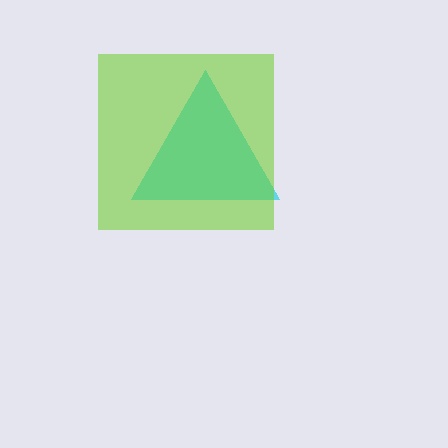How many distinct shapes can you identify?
There are 2 distinct shapes: a cyan triangle, a lime square.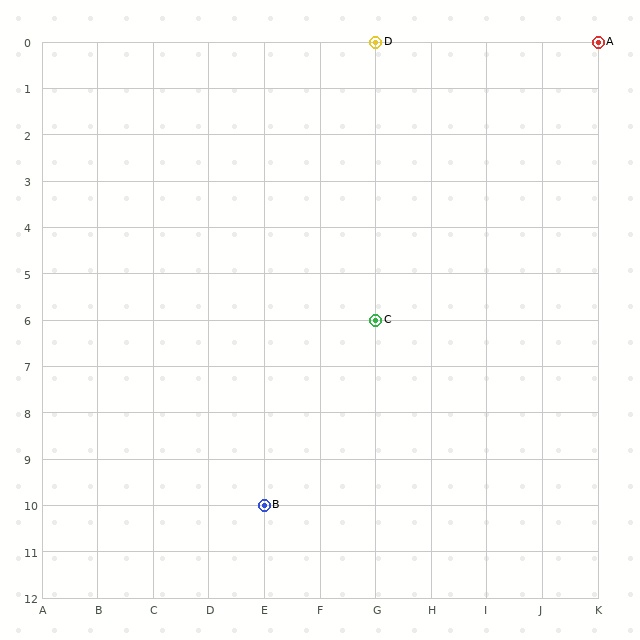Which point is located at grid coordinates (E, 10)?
Point B is at (E, 10).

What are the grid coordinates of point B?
Point B is at grid coordinates (E, 10).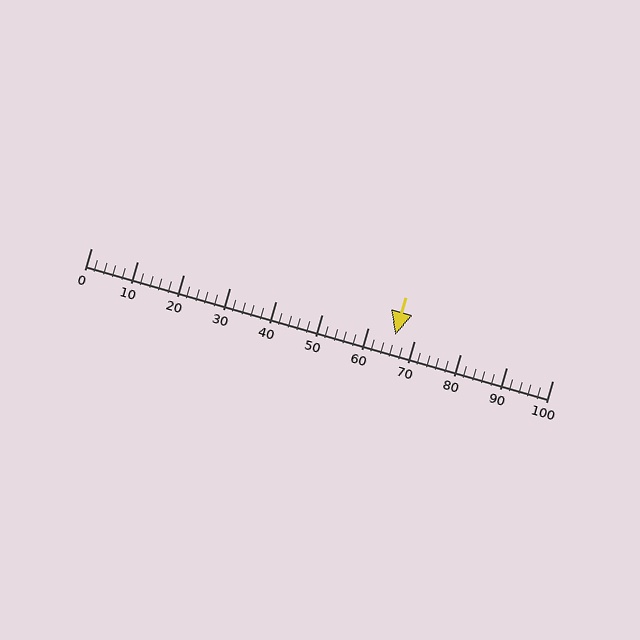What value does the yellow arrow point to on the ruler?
The yellow arrow points to approximately 66.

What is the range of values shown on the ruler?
The ruler shows values from 0 to 100.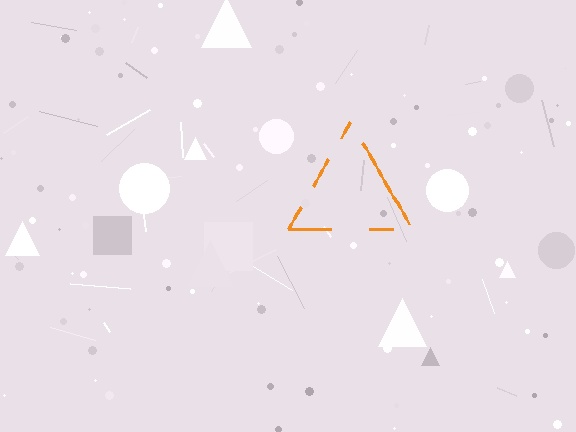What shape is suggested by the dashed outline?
The dashed outline suggests a triangle.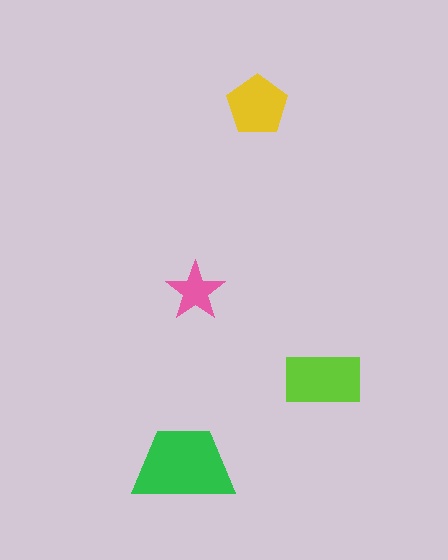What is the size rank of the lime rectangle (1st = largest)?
2nd.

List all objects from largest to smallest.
The green trapezoid, the lime rectangle, the yellow pentagon, the pink star.